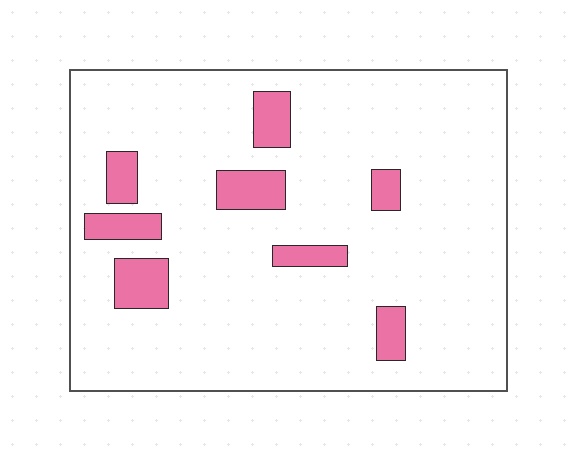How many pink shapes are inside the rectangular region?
8.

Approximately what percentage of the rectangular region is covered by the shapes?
Approximately 10%.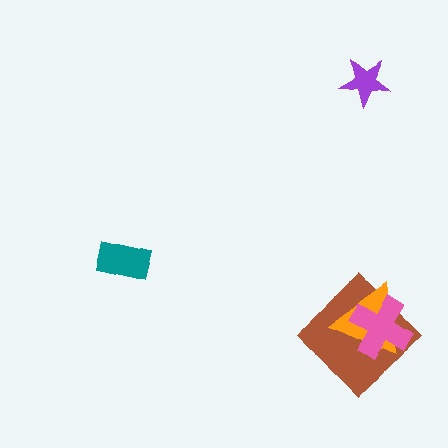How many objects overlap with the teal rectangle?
0 objects overlap with the teal rectangle.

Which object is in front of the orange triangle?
The pink cross is in front of the orange triangle.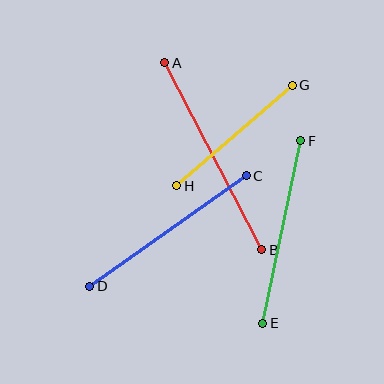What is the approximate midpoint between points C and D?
The midpoint is at approximately (168, 231) pixels.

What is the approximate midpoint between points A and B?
The midpoint is at approximately (213, 156) pixels.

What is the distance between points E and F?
The distance is approximately 187 pixels.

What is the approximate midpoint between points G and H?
The midpoint is at approximately (235, 136) pixels.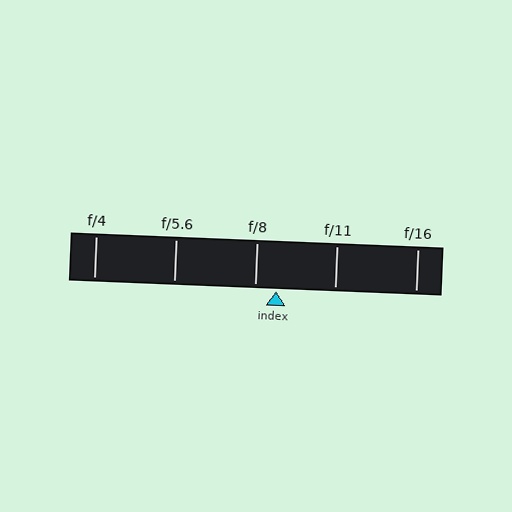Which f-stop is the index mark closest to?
The index mark is closest to f/8.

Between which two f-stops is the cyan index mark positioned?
The index mark is between f/8 and f/11.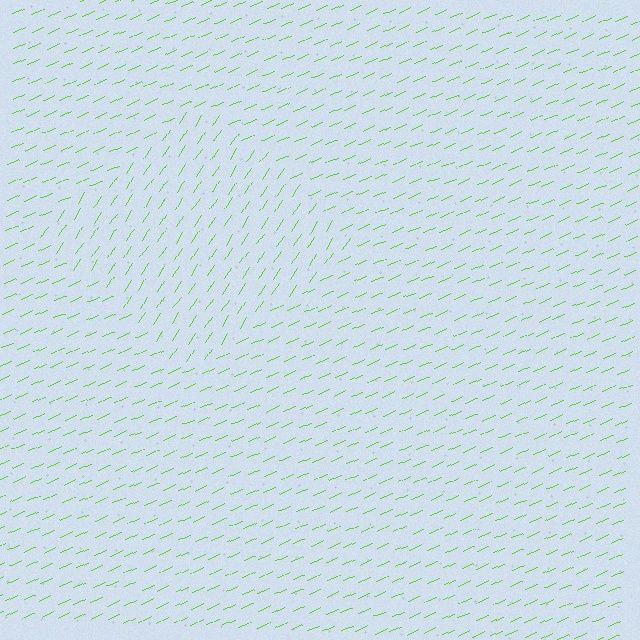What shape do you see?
I see a diamond.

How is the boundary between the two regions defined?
The boundary is defined purely by a change in line orientation (approximately 32 degrees difference). All lines are the same color and thickness.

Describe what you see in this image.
The image is filled with small lime line segments. A diamond region in the image has lines oriented differently from the surrounding lines, creating a visible texture boundary.